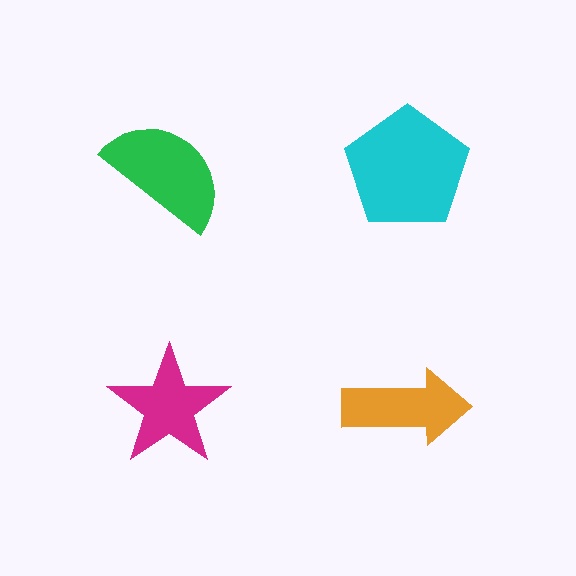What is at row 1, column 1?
A green semicircle.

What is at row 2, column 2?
An orange arrow.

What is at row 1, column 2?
A cyan pentagon.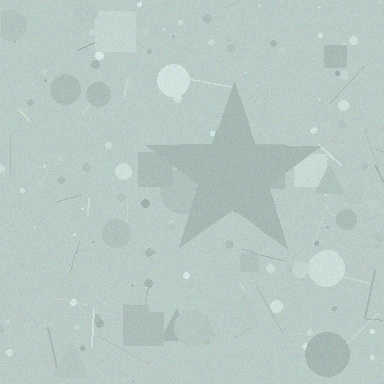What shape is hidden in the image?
A star is hidden in the image.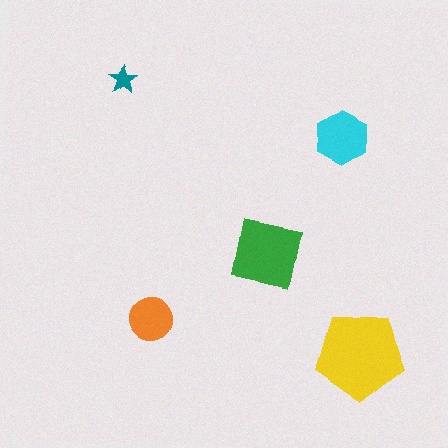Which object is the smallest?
The teal star.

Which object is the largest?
The yellow pentagon.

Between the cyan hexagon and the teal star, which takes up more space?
The cyan hexagon.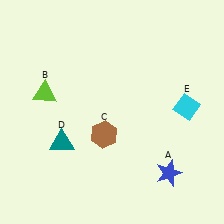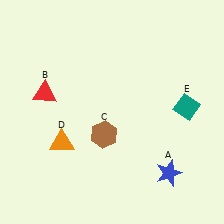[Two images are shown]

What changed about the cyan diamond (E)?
In Image 1, E is cyan. In Image 2, it changed to teal.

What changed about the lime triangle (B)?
In Image 1, B is lime. In Image 2, it changed to red.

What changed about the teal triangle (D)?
In Image 1, D is teal. In Image 2, it changed to orange.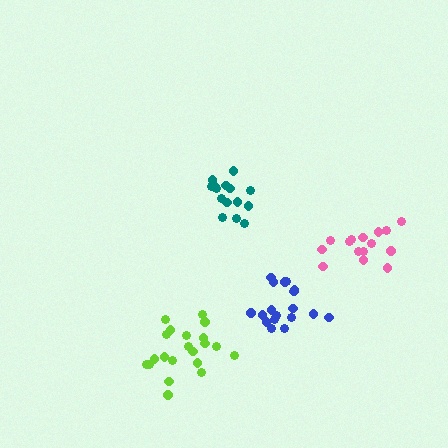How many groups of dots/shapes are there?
There are 4 groups.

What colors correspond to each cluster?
The clusters are colored: pink, teal, blue, lime.